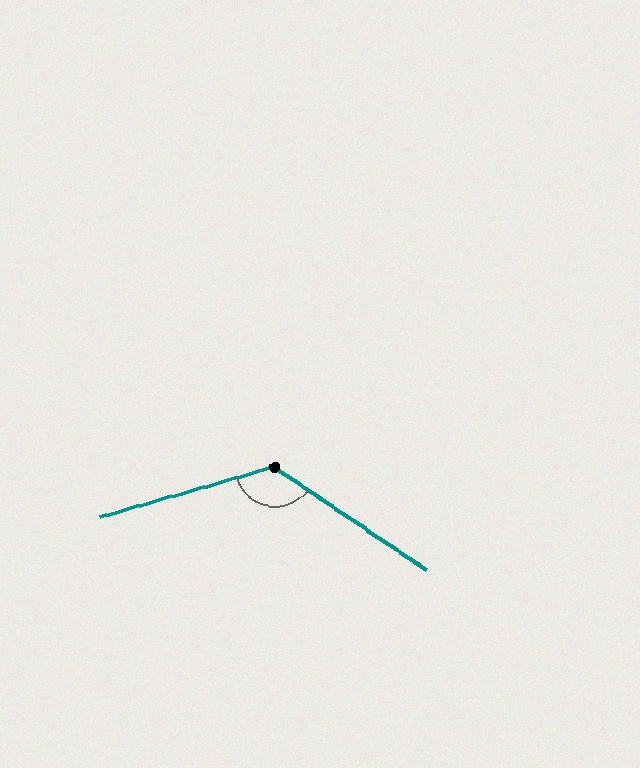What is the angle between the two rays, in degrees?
Approximately 130 degrees.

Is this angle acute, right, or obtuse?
It is obtuse.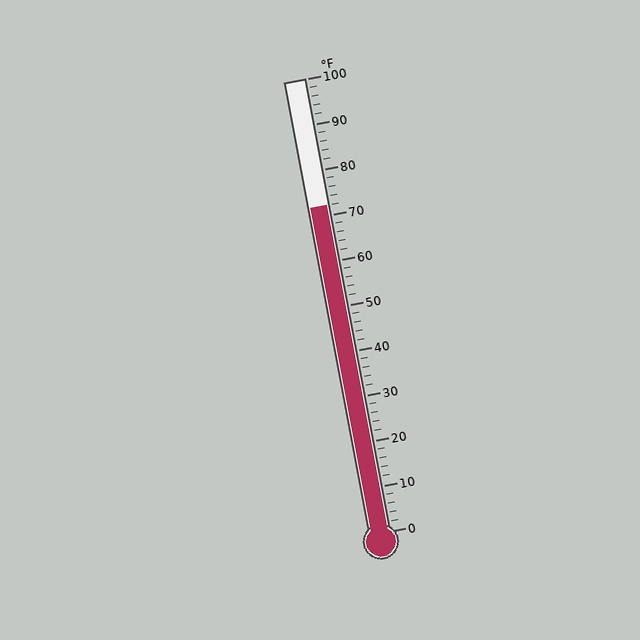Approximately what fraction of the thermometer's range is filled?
The thermometer is filled to approximately 70% of its range.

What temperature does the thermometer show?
The thermometer shows approximately 72°F.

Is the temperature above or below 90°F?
The temperature is below 90°F.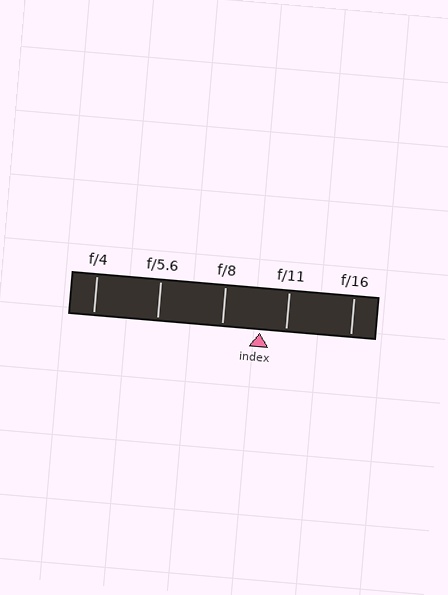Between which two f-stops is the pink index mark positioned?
The index mark is between f/8 and f/11.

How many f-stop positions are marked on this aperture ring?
There are 5 f-stop positions marked.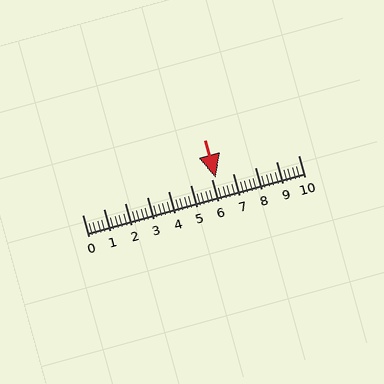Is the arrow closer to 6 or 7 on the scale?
The arrow is closer to 6.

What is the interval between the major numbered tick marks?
The major tick marks are spaced 1 units apart.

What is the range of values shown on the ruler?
The ruler shows values from 0 to 10.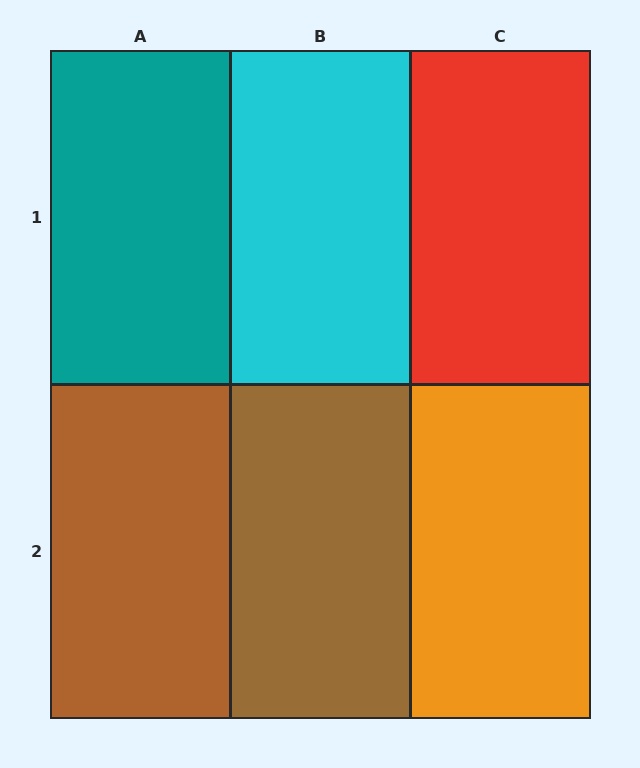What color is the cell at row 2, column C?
Orange.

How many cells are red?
1 cell is red.